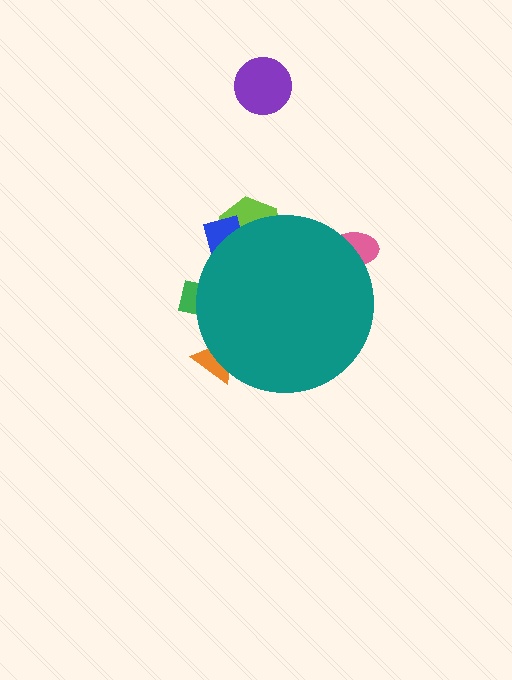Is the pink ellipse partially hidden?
Yes, the pink ellipse is partially hidden behind the teal circle.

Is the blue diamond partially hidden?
Yes, the blue diamond is partially hidden behind the teal circle.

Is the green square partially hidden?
Yes, the green square is partially hidden behind the teal circle.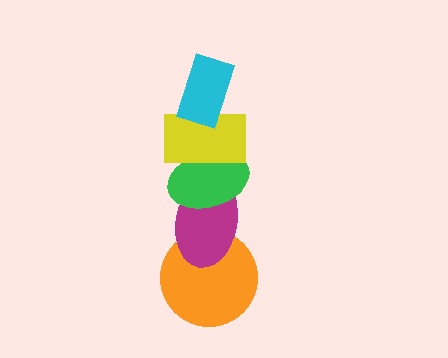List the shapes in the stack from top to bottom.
From top to bottom: the cyan rectangle, the yellow rectangle, the green ellipse, the magenta ellipse, the orange circle.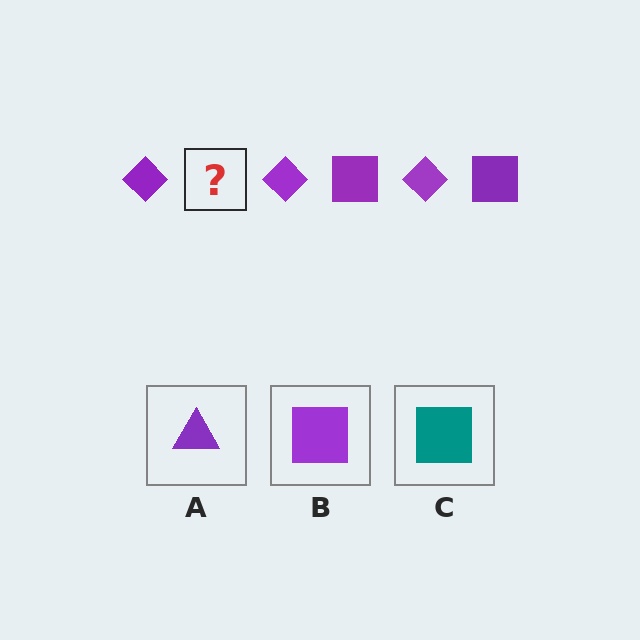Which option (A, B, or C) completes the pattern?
B.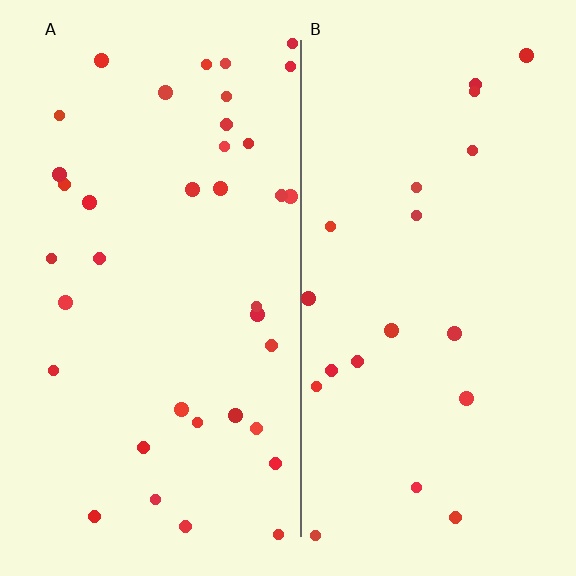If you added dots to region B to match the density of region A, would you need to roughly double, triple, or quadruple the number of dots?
Approximately double.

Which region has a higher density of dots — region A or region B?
A (the left).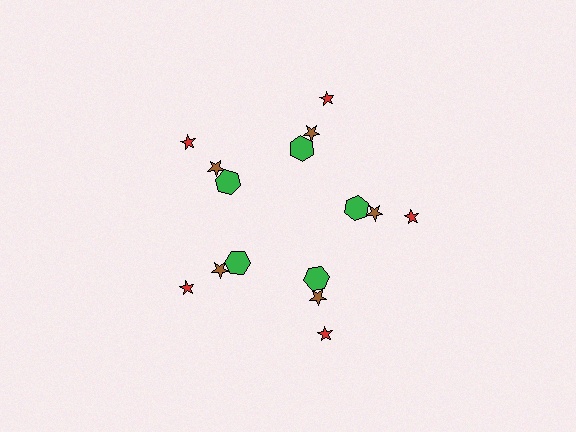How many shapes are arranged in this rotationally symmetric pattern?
There are 15 shapes, arranged in 5 groups of 3.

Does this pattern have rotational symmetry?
Yes, this pattern has 5-fold rotational symmetry. It looks the same after rotating 72 degrees around the center.